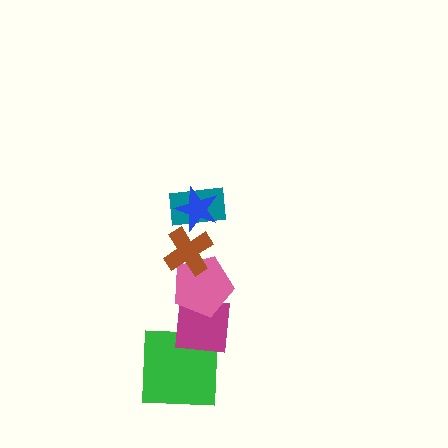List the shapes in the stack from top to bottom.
From top to bottom: the blue star, the teal rectangle, the brown cross, the pink pentagon, the magenta square, the green square.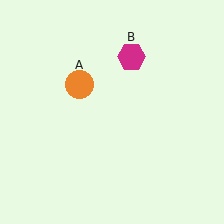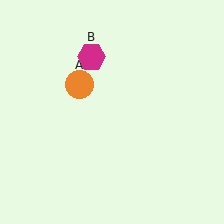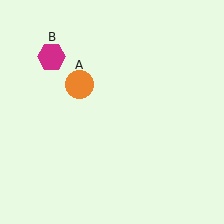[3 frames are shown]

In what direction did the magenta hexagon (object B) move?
The magenta hexagon (object B) moved left.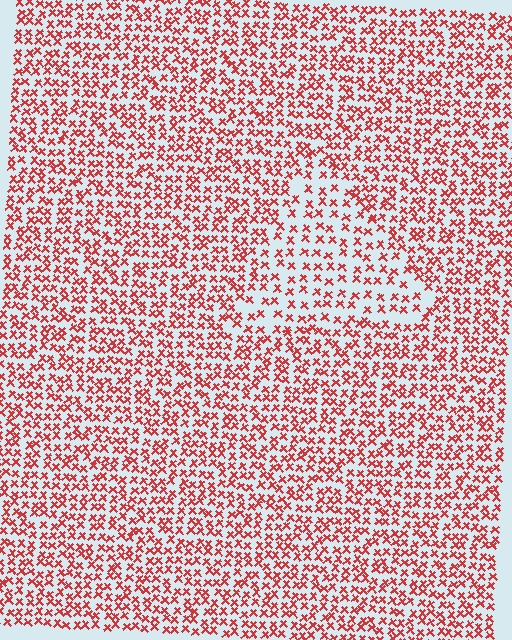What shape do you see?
I see a triangle.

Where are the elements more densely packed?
The elements are more densely packed outside the triangle boundary.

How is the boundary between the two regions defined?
The boundary is defined by a change in element density (approximately 1.7x ratio). All elements are the same color, size, and shape.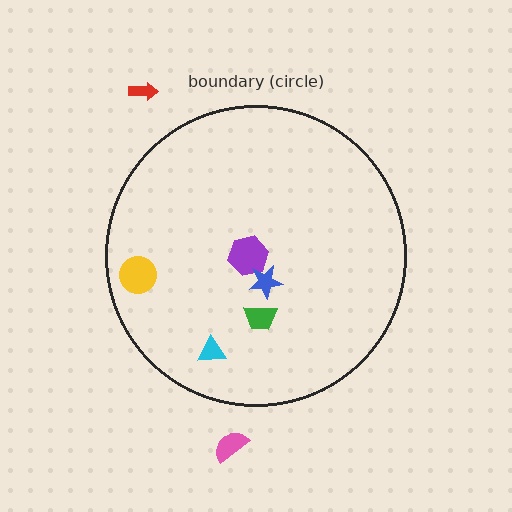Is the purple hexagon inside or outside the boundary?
Inside.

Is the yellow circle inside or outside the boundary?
Inside.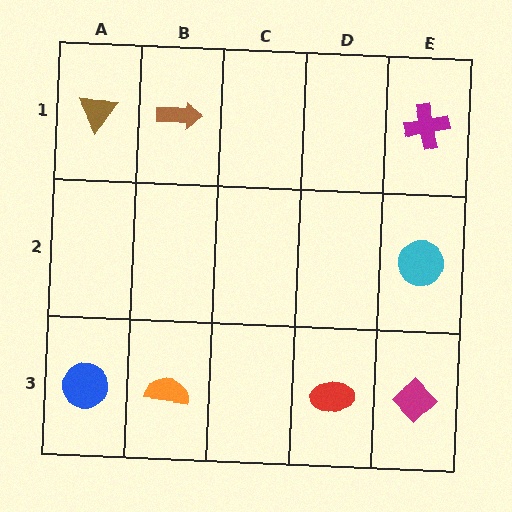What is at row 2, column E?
A cyan circle.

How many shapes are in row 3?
4 shapes.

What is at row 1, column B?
A brown arrow.